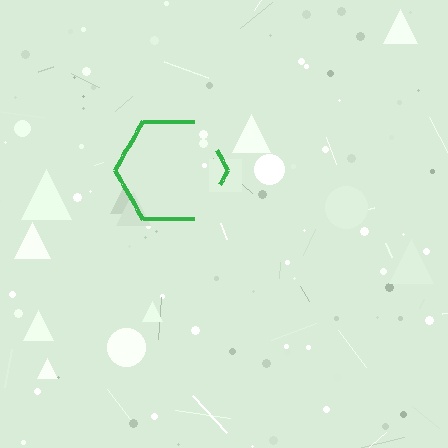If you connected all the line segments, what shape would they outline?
They would outline a hexagon.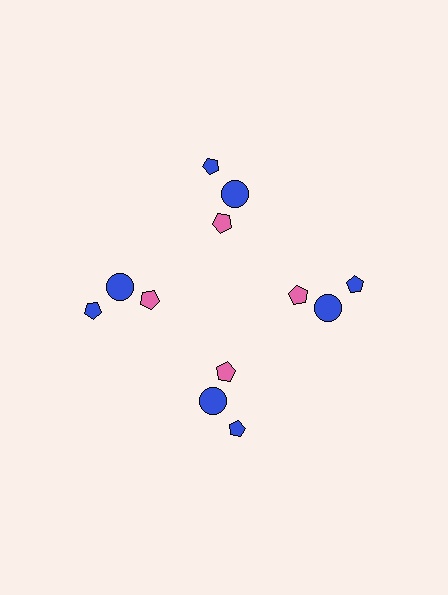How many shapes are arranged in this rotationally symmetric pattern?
There are 12 shapes, arranged in 4 groups of 3.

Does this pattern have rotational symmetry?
Yes, this pattern has 4-fold rotational symmetry. It looks the same after rotating 90 degrees around the center.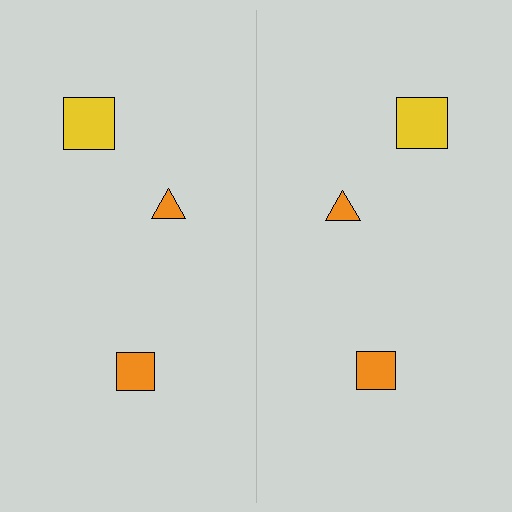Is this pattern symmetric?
Yes, this pattern has bilateral (reflection) symmetry.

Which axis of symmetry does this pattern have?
The pattern has a vertical axis of symmetry running through the center of the image.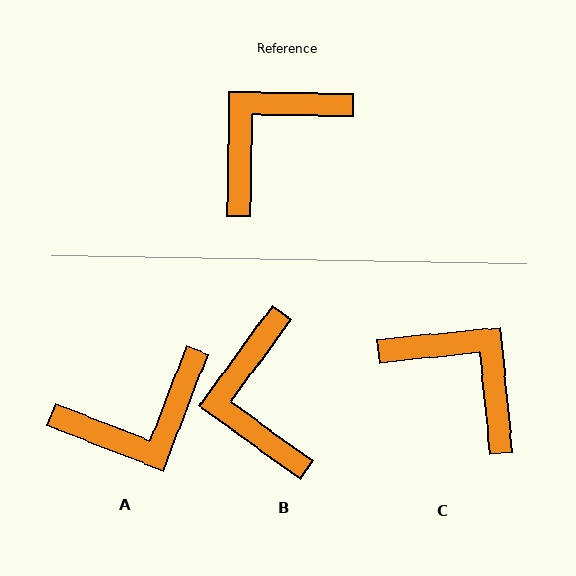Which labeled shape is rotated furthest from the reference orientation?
A, about 159 degrees away.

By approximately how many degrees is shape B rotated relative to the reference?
Approximately 55 degrees counter-clockwise.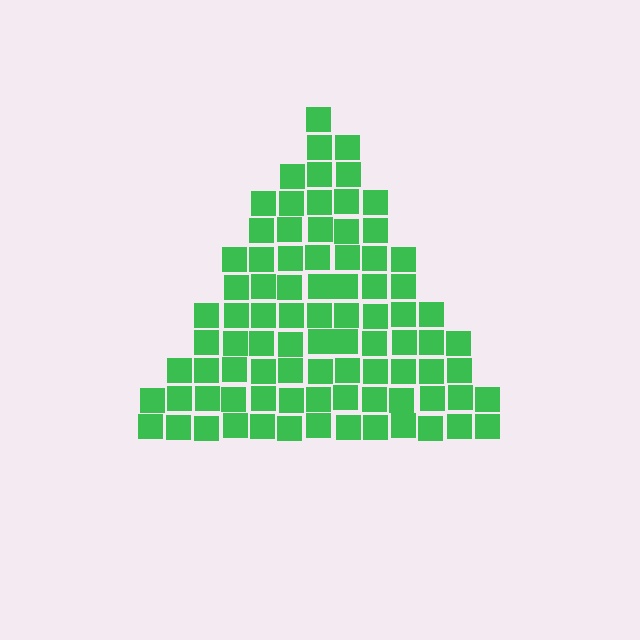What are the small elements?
The small elements are squares.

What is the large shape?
The large shape is a triangle.